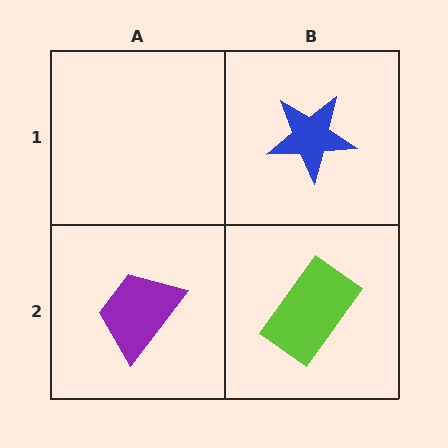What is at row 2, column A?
A purple trapezoid.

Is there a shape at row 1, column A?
No, that cell is empty.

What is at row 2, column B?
A lime rectangle.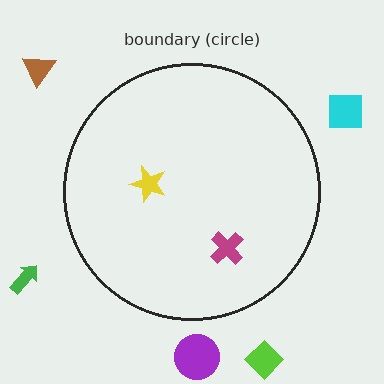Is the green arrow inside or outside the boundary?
Outside.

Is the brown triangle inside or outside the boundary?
Outside.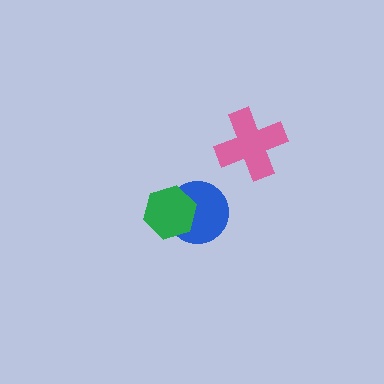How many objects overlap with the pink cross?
0 objects overlap with the pink cross.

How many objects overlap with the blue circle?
1 object overlaps with the blue circle.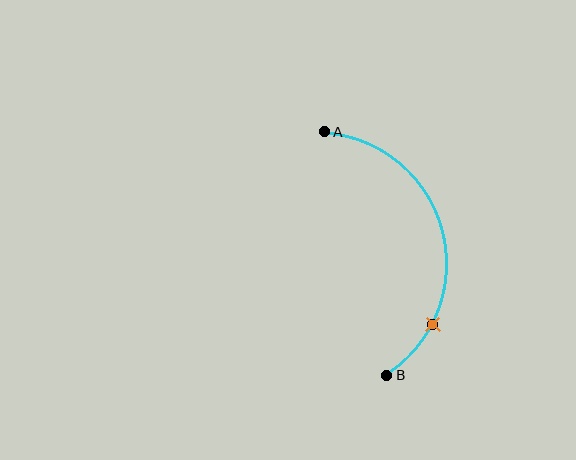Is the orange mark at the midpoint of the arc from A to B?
No. The orange mark lies on the arc but is closer to endpoint B. The arc midpoint would be at the point on the curve equidistant along the arc from both A and B.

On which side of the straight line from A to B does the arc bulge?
The arc bulges to the right of the straight line connecting A and B.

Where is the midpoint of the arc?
The arc midpoint is the point on the curve farthest from the straight line joining A and B. It sits to the right of that line.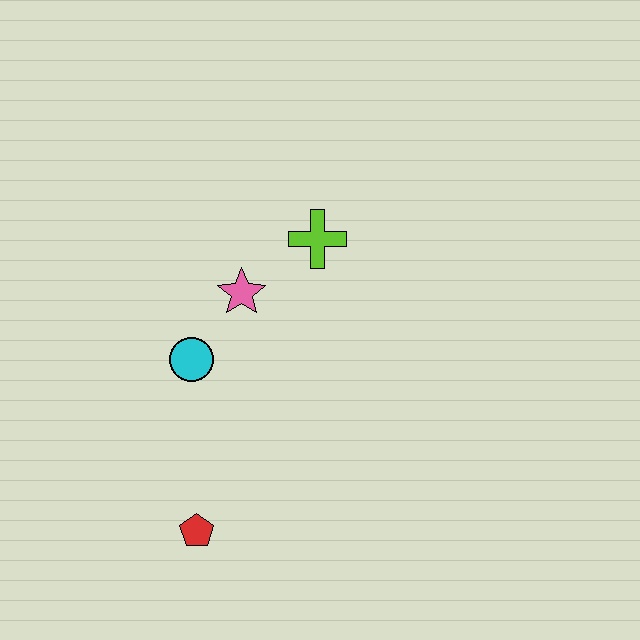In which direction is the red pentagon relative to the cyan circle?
The red pentagon is below the cyan circle.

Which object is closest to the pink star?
The cyan circle is closest to the pink star.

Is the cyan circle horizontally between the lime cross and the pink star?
No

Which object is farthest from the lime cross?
The red pentagon is farthest from the lime cross.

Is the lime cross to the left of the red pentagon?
No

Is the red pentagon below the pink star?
Yes